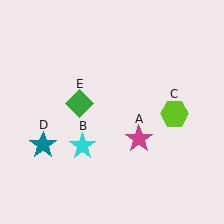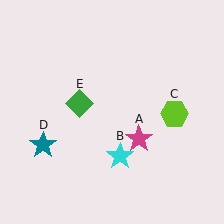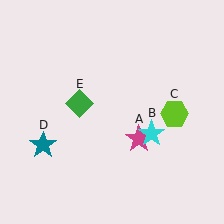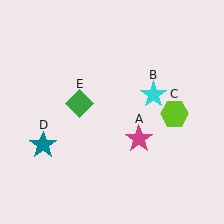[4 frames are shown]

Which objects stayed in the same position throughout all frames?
Magenta star (object A) and lime hexagon (object C) and teal star (object D) and green diamond (object E) remained stationary.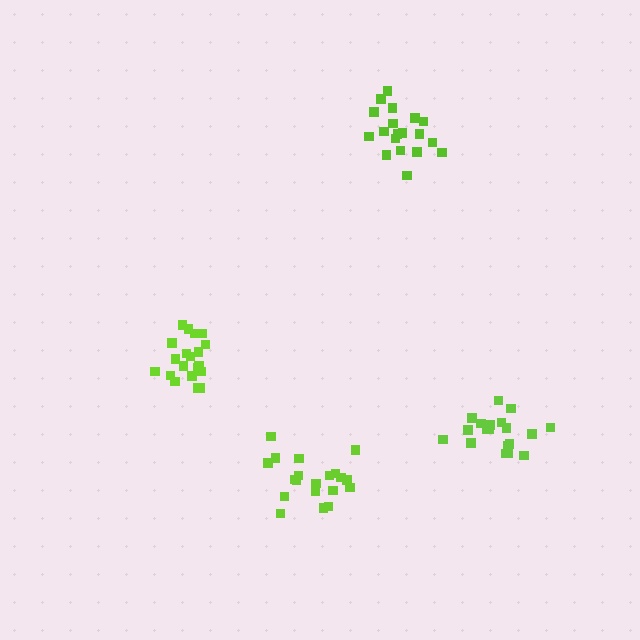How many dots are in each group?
Group 1: 20 dots, Group 2: 20 dots, Group 3: 20 dots, Group 4: 20 dots (80 total).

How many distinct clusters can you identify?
There are 4 distinct clusters.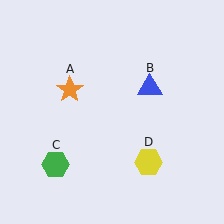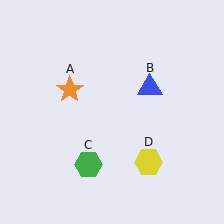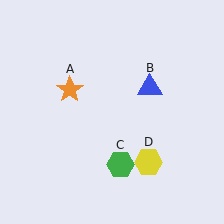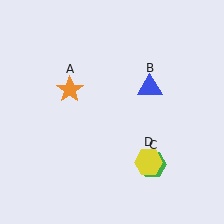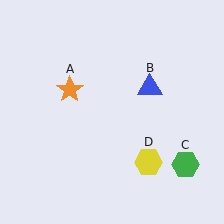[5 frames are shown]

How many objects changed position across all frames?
1 object changed position: green hexagon (object C).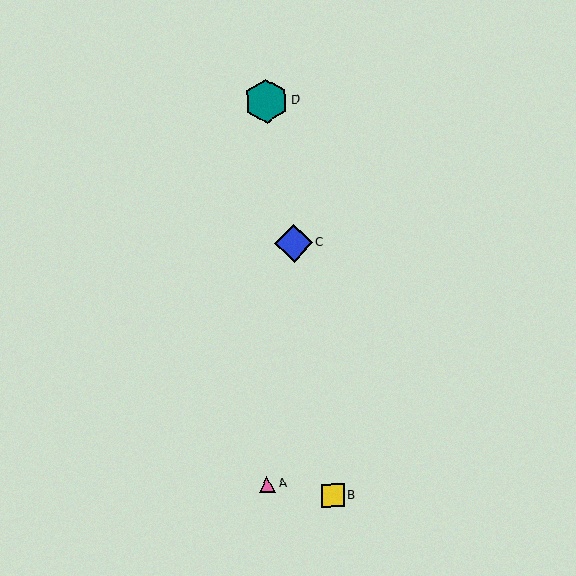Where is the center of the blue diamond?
The center of the blue diamond is at (294, 243).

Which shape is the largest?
The teal hexagon (labeled D) is the largest.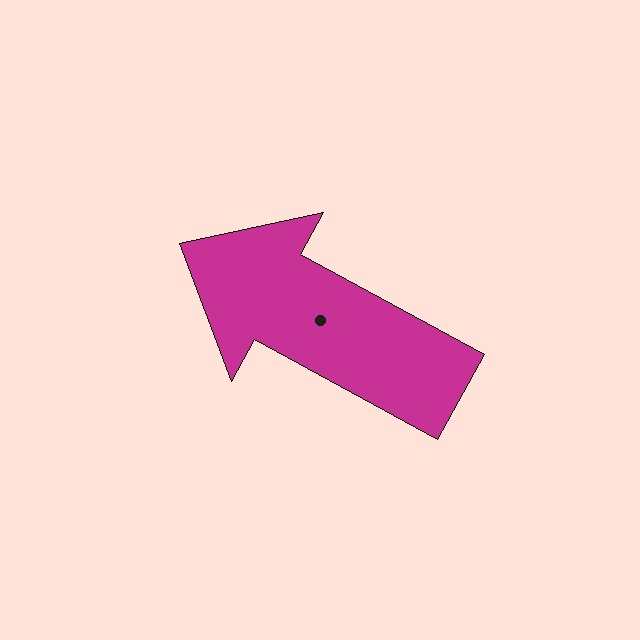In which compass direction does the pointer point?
Northwest.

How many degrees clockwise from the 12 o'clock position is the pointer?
Approximately 299 degrees.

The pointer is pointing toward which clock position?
Roughly 10 o'clock.